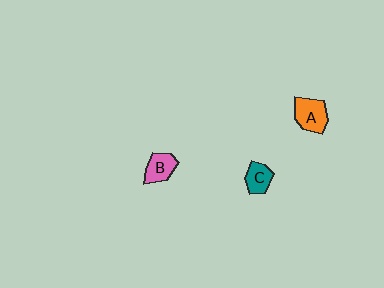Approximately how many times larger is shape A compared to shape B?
Approximately 1.3 times.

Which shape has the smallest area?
Shape C (teal).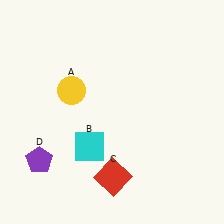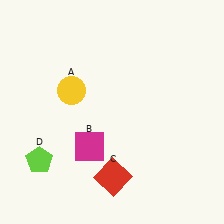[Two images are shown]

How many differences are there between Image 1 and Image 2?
There are 2 differences between the two images.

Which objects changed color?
B changed from cyan to magenta. D changed from purple to lime.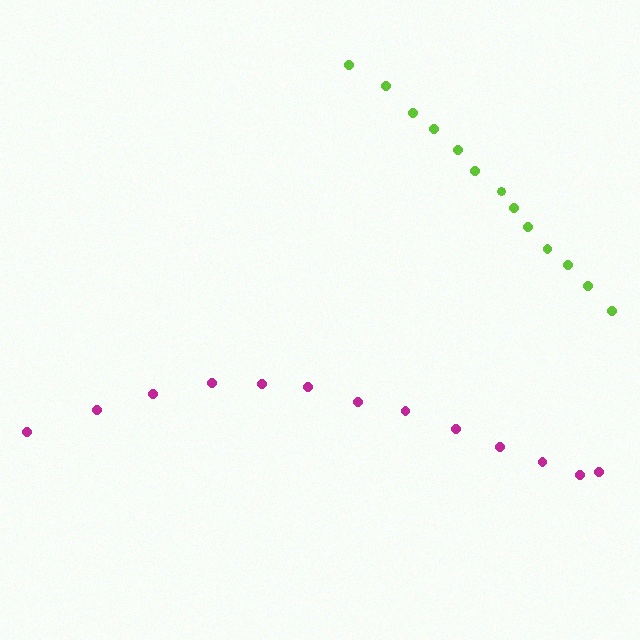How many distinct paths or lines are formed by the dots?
There are 2 distinct paths.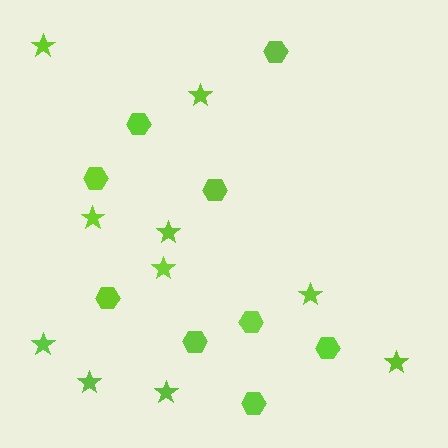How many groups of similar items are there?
There are 2 groups: one group of stars (10) and one group of hexagons (9).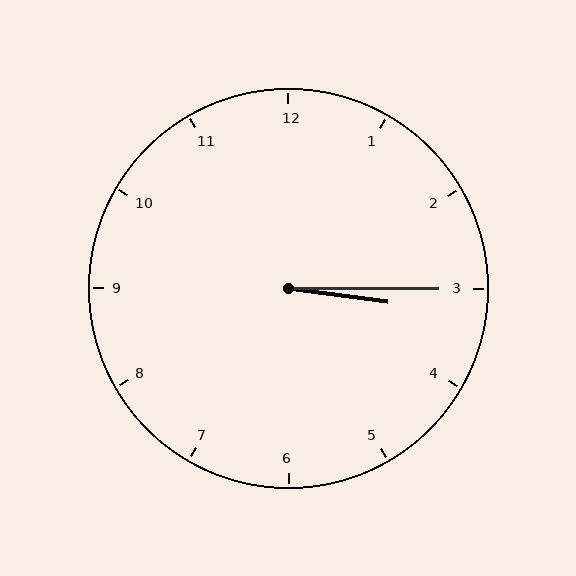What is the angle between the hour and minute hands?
Approximately 8 degrees.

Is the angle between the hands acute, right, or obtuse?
It is acute.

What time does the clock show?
3:15.